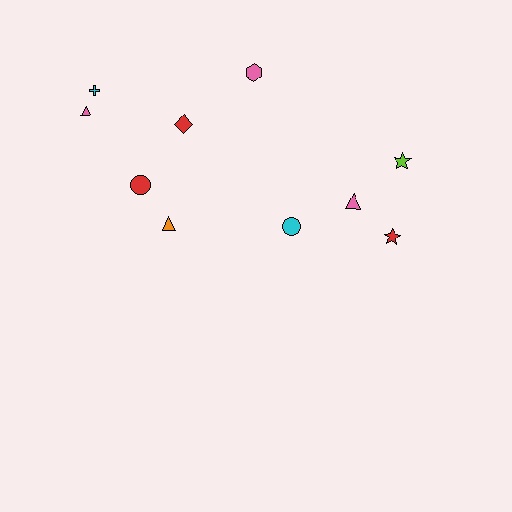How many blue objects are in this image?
There are no blue objects.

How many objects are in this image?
There are 10 objects.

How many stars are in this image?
There are 2 stars.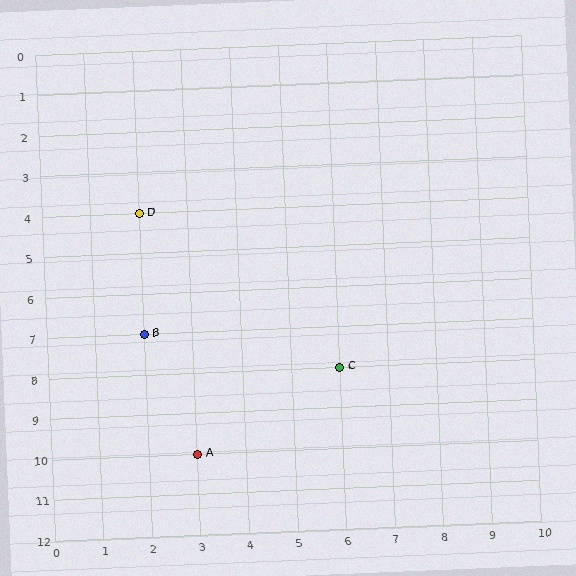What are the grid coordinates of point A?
Point A is at grid coordinates (3, 10).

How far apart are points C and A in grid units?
Points C and A are 3 columns and 2 rows apart (about 3.6 grid units diagonally).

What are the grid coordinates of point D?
Point D is at grid coordinates (2, 4).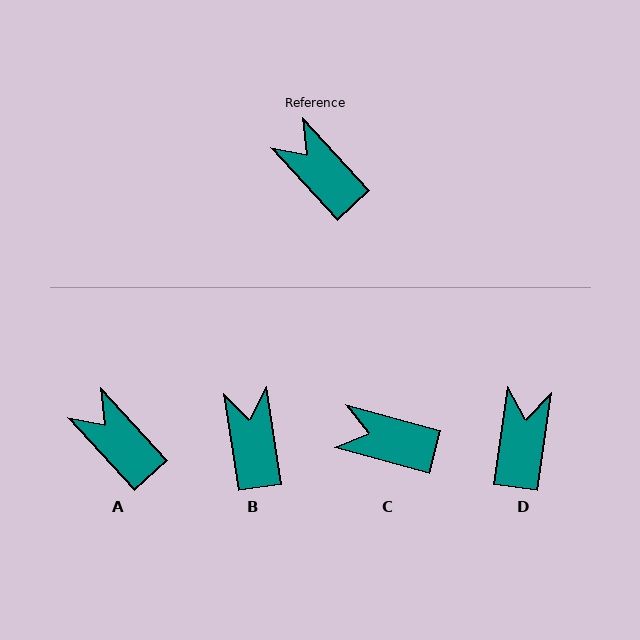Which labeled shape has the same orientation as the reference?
A.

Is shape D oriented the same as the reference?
No, it is off by about 50 degrees.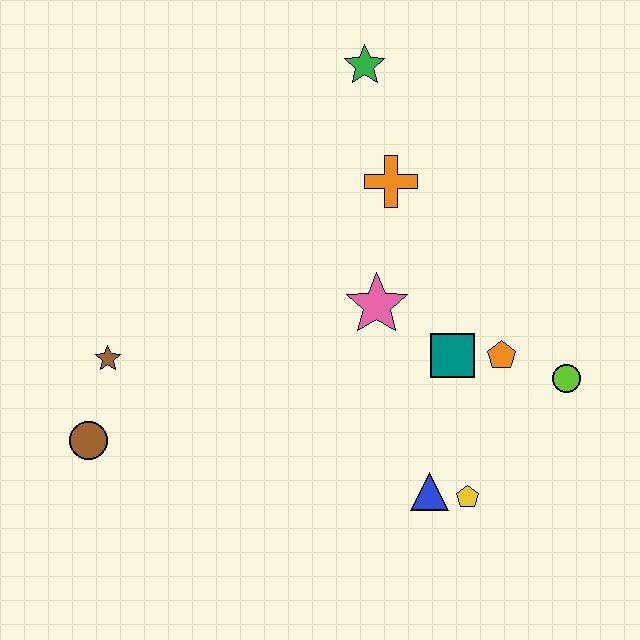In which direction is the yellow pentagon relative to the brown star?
The yellow pentagon is to the right of the brown star.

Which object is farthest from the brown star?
The lime circle is farthest from the brown star.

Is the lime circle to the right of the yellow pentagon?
Yes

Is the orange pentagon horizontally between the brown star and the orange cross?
No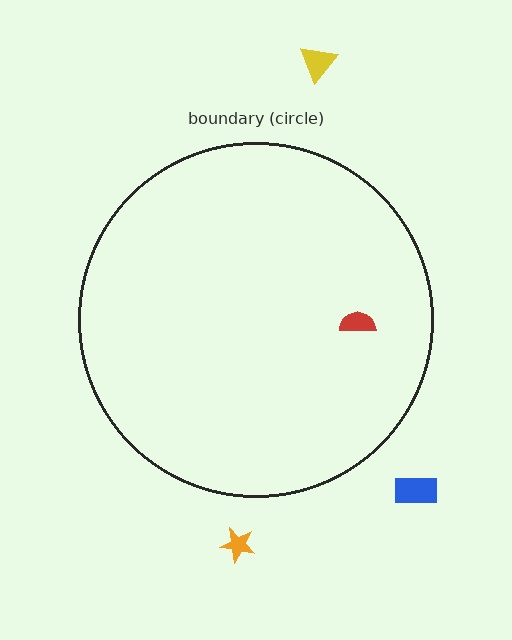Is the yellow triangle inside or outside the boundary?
Outside.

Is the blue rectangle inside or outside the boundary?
Outside.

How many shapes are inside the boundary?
1 inside, 3 outside.